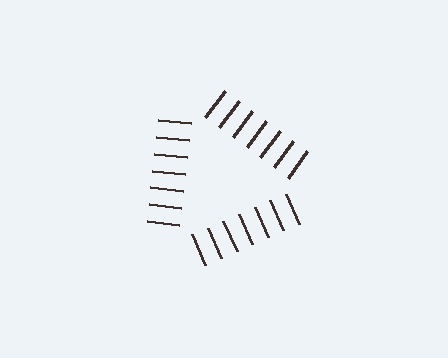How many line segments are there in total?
21 — 7 along each of the 3 edges.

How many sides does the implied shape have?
3 sides — the line-ends trace a triangle.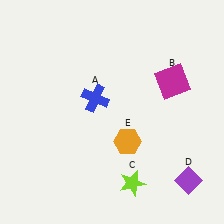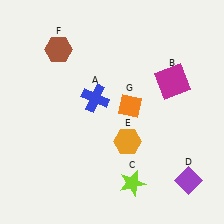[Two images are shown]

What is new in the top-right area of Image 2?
An orange diamond (G) was added in the top-right area of Image 2.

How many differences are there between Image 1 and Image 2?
There are 2 differences between the two images.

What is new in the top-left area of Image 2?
A brown hexagon (F) was added in the top-left area of Image 2.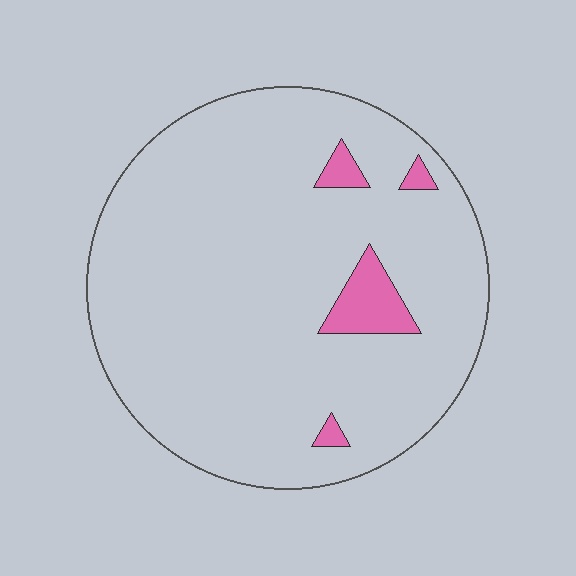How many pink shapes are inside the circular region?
4.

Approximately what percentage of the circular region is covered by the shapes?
Approximately 5%.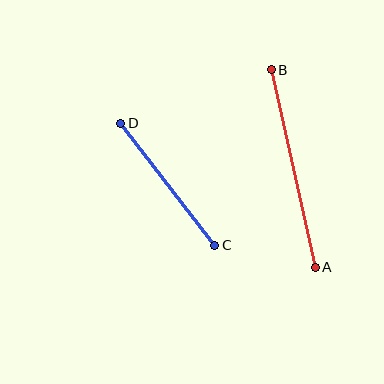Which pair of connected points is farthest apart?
Points A and B are farthest apart.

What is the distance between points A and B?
The distance is approximately 202 pixels.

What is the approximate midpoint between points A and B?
The midpoint is at approximately (293, 168) pixels.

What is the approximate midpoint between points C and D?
The midpoint is at approximately (168, 184) pixels.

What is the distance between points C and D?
The distance is approximately 154 pixels.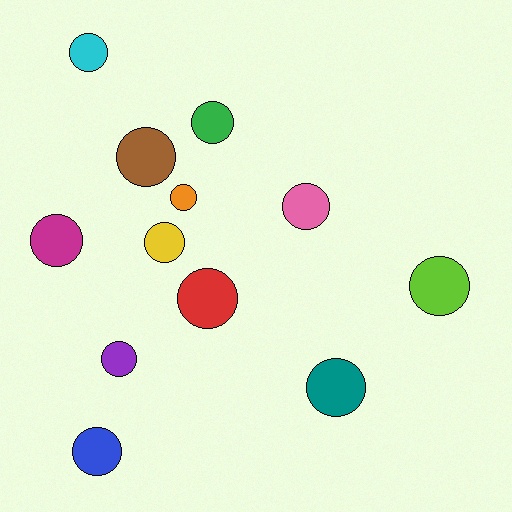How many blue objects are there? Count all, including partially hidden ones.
There is 1 blue object.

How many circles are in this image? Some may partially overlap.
There are 12 circles.